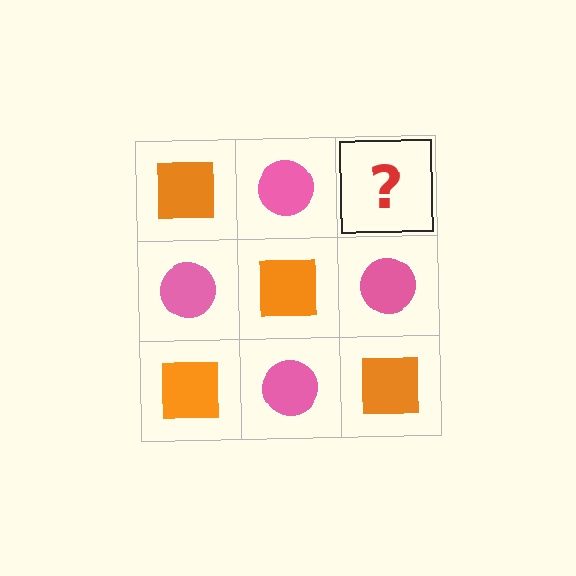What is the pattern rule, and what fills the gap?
The rule is that it alternates orange square and pink circle in a checkerboard pattern. The gap should be filled with an orange square.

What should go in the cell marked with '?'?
The missing cell should contain an orange square.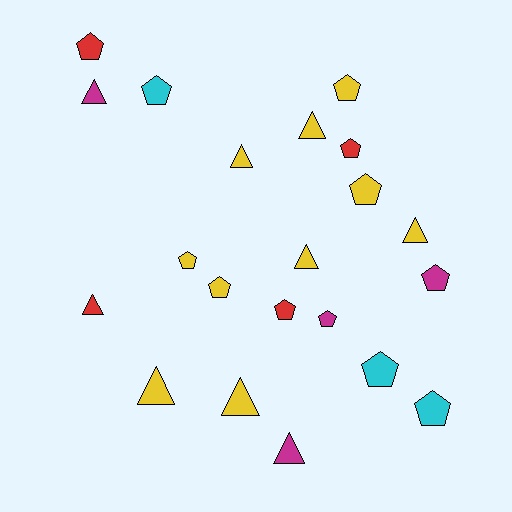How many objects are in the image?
There are 21 objects.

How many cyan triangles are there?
There are no cyan triangles.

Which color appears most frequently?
Yellow, with 10 objects.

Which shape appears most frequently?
Pentagon, with 12 objects.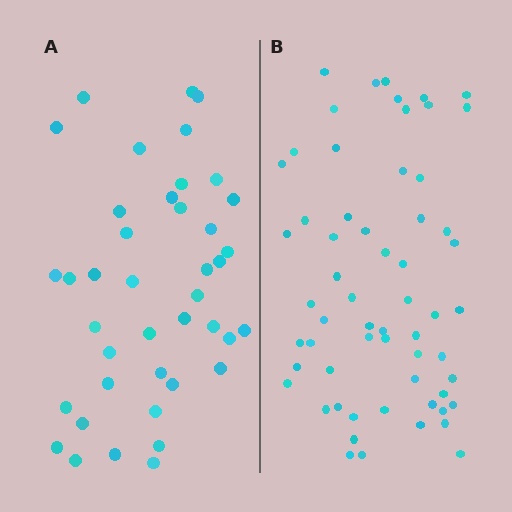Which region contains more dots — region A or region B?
Region B (the right region) has more dots.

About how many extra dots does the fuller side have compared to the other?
Region B has approximately 20 more dots than region A.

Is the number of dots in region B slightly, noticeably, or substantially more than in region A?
Region B has substantially more. The ratio is roughly 1.5 to 1.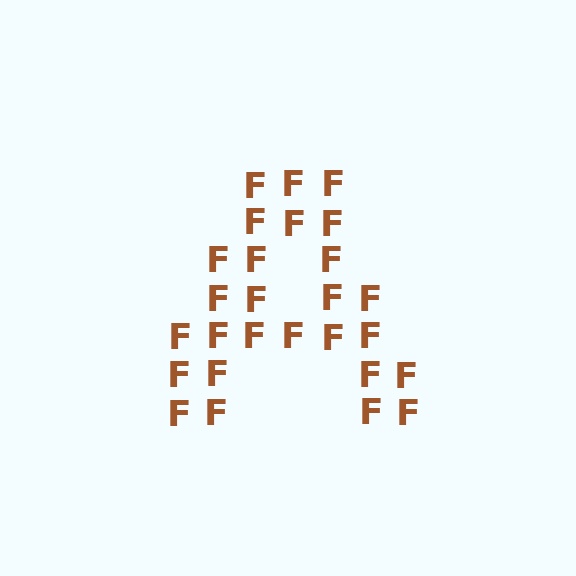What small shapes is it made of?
It is made of small letter F's.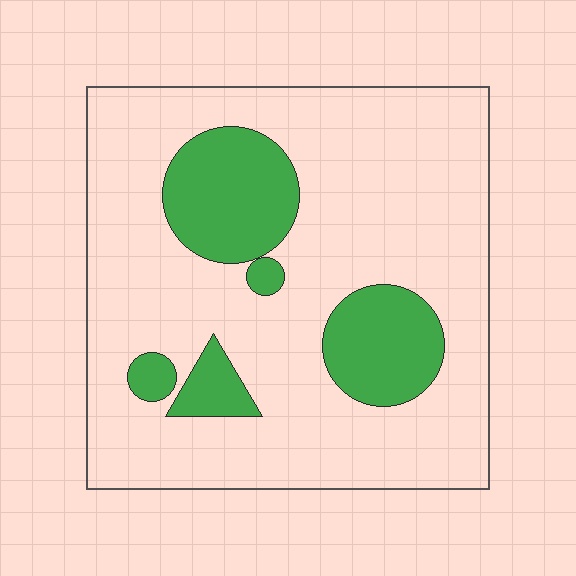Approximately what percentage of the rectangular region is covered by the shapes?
Approximately 20%.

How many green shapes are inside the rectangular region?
5.